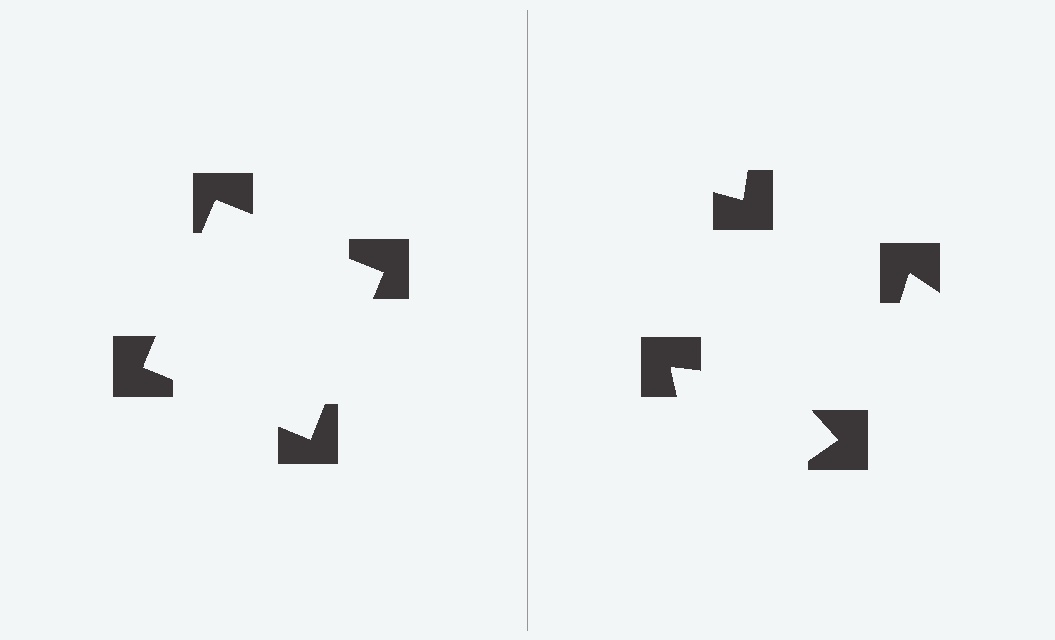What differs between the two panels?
The notched squares are positioned identically on both sides; only the wedge orientations differ. On the left they align to a square; on the right they are misaligned.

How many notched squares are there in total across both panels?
8 — 4 on each side.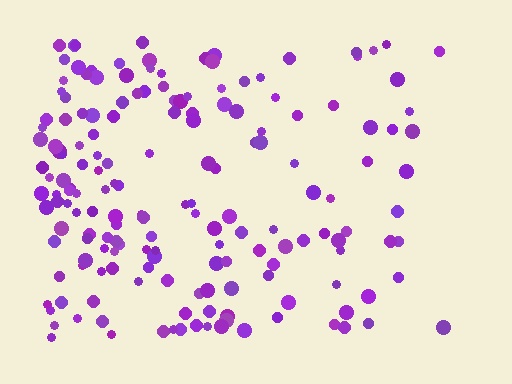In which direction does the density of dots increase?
From right to left, with the left side densest.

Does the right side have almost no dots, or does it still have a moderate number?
Still a moderate number, just noticeably fewer than the left.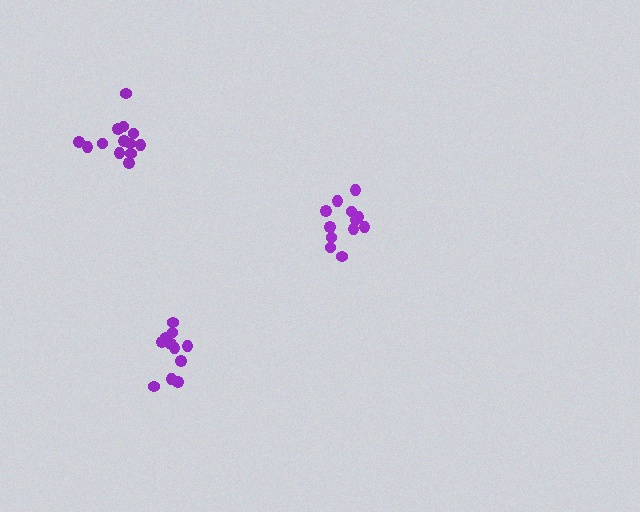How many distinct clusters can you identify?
There are 3 distinct clusters.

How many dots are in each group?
Group 1: 13 dots, Group 2: 11 dots, Group 3: 12 dots (36 total).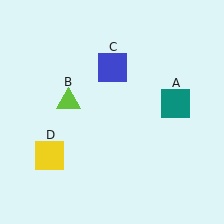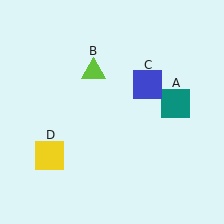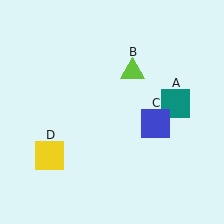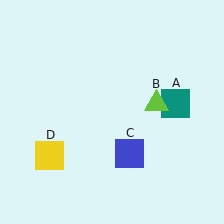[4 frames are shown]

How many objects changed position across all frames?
2 objects changed position: lime triangle (object B), blue square (object C).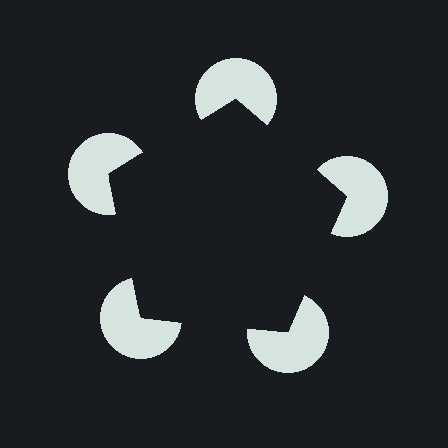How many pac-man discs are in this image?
There are 5 — one at each vertex of the illusory pentagon.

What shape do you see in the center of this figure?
An illusory pentagon — its edges are inferred from the aligned wedge cuts in the pac-man discs, not physically drawn.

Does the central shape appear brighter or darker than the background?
It typically appears slightly darker than the background, even though no actual brightness change is drawn.